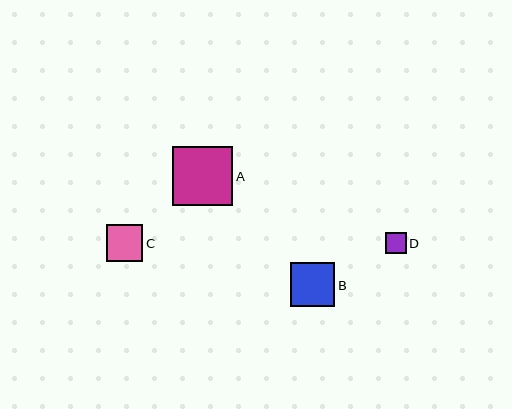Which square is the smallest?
Square D is the smallest with a size of approximately 21 pixels.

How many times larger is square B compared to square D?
Square B is approximately 2.1 times the size of square D.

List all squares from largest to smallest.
From largest to smallest: A, B, C, D.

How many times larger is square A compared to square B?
Square A is approximately 1.4 times the size of square B.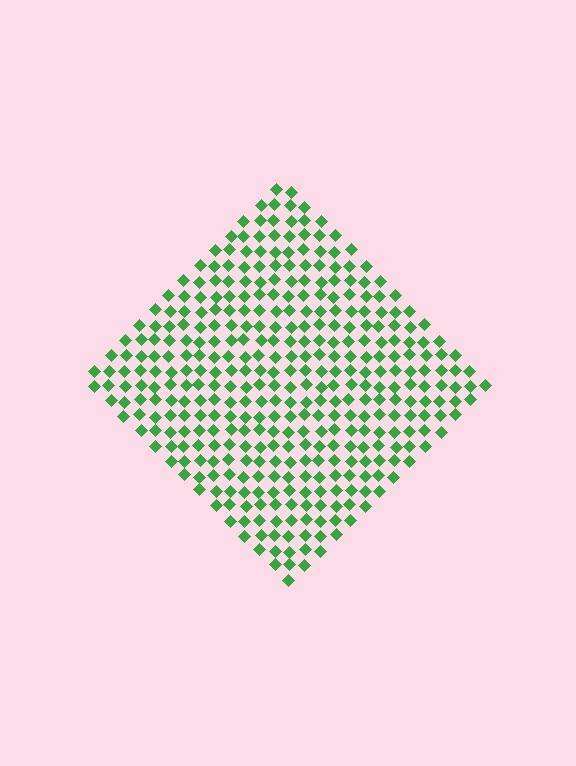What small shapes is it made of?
It is made of small diamonds.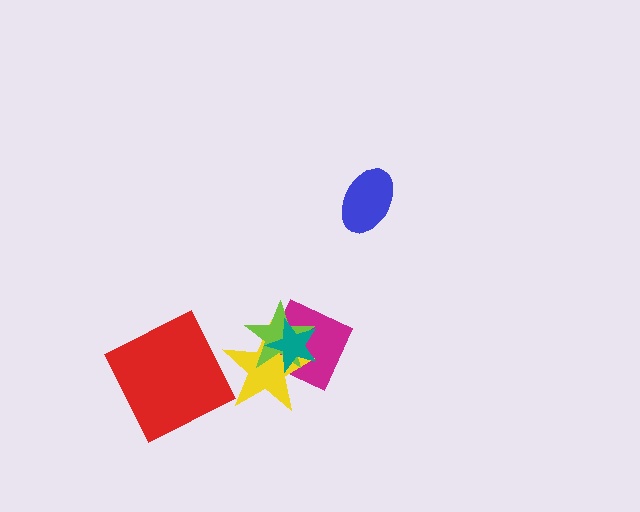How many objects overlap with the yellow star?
3 objects overlap with the yellow star.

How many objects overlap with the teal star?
3 objects overlap with the teal star.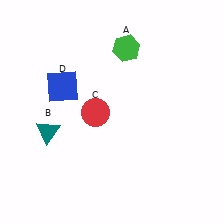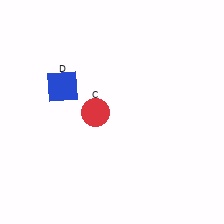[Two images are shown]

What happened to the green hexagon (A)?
The green hexagon (A) was removed in Image 2. It was in the top-right area of Image 1.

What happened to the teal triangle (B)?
The teal triangle (B) was removed in Image 2. It was in the bottom-left area of Image 1.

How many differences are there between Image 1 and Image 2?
There are 2 differences between the two images.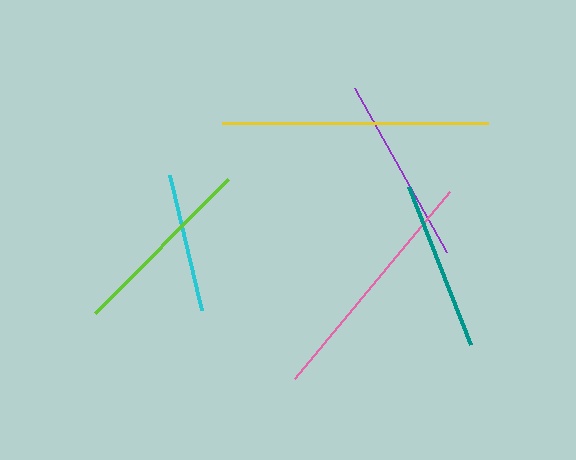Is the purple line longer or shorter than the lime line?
The lime line is longer than the purple line.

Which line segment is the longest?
The yellow line is the longest at approximately 266 pixels.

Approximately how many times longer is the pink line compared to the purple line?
The pink line is approximately 1.3 times the length of the purple line.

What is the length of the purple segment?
The purple segment is approximately 188 pixels long.